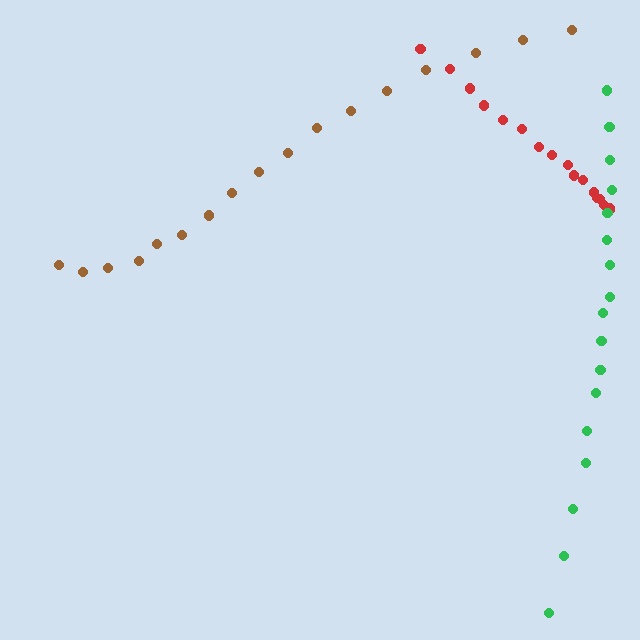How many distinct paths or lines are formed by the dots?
There are 3 distinct paths.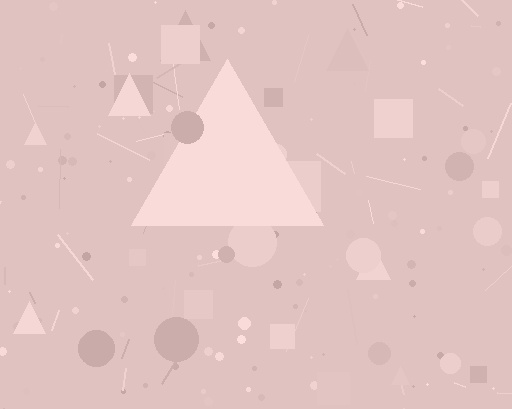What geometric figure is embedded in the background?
A triangle is embedded in the background.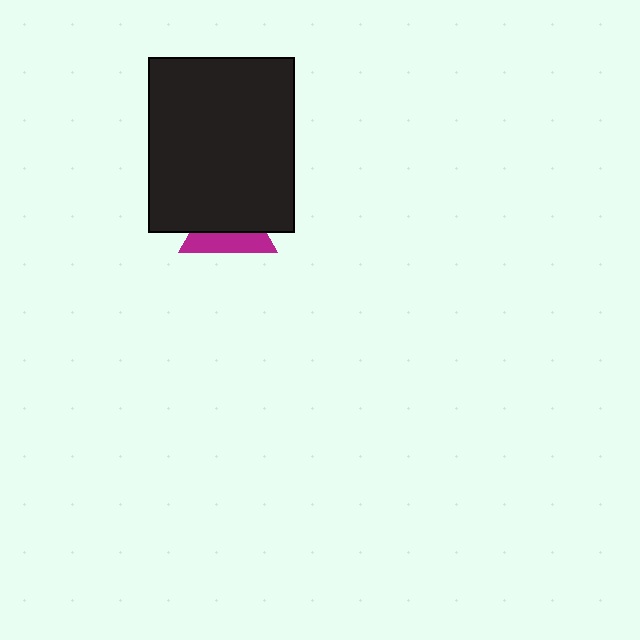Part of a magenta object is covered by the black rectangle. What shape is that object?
It is a triangle.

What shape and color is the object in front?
The object in front is a black rectangle.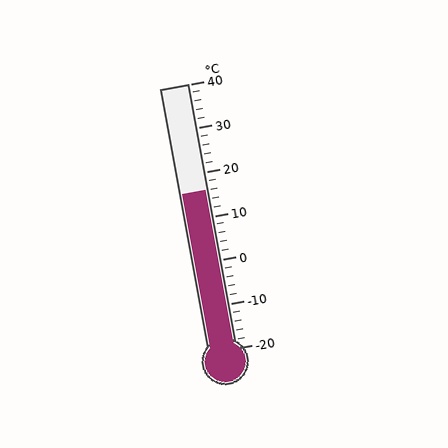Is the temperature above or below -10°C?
The temperature is above -10°C.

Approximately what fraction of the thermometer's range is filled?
The thermometer is filled to approximately 60% of its range.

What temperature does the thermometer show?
The thermometer shows approximately 16°C.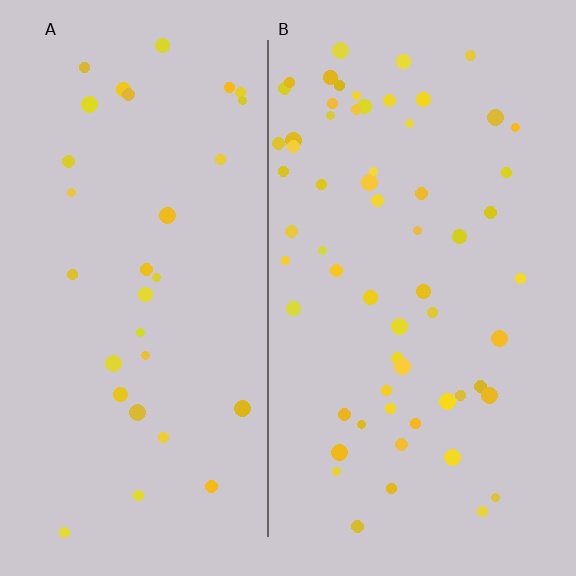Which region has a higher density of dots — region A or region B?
B (the right).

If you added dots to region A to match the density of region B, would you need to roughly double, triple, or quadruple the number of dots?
Approximately double.